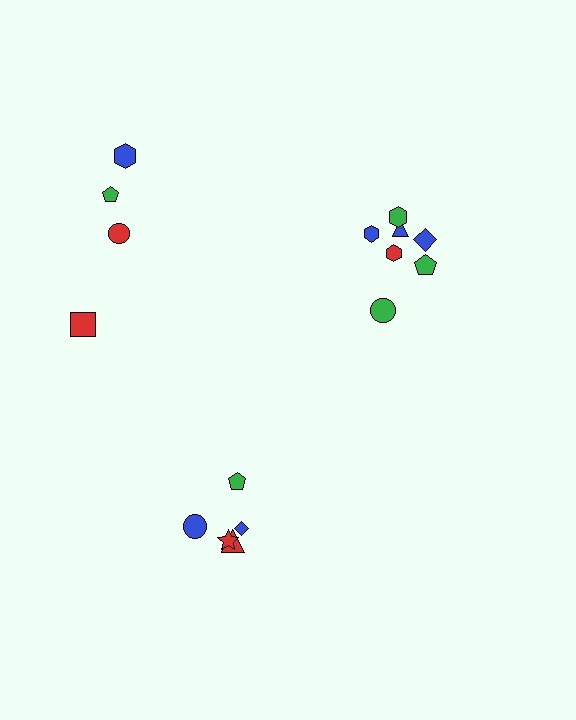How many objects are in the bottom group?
There are 5 objects.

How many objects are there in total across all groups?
There are 16 objects.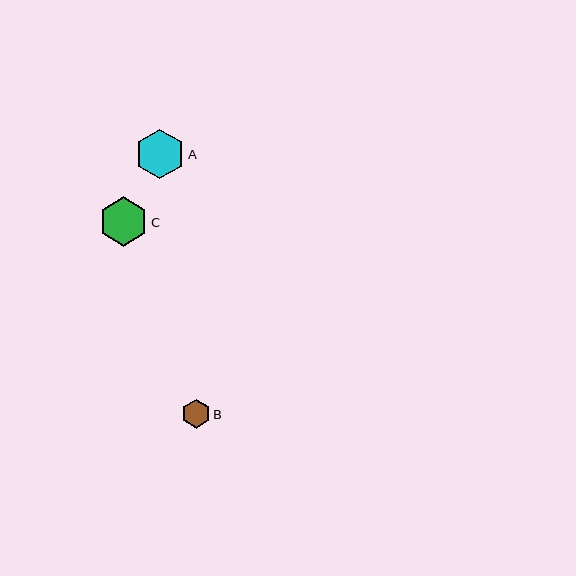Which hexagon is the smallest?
Hexagon B is the smallest with a size of approximately 29 pixels.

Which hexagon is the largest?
Hexagon C is the largest with a size of approximately 50 pixels.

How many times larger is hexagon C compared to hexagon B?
Hexagon C is approximately 1.7 times the size of hexagon B.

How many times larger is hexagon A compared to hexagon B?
Hexagon A is approximately 1.7 times the size of hexagon B.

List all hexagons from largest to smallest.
From largest to smallest: C, A, B.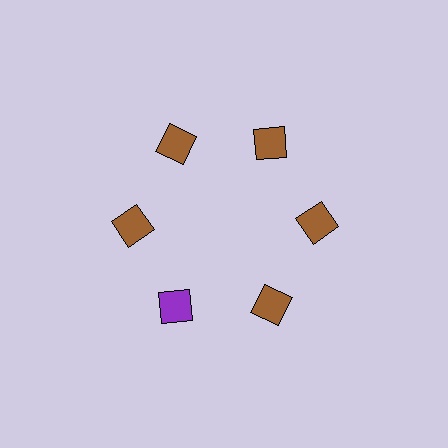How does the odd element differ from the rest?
It has a different color: purple instead of brown.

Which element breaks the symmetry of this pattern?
The purple diamond at roughly the 7 o'clock position breaks the symmetry. All other shapes are brown diamonds.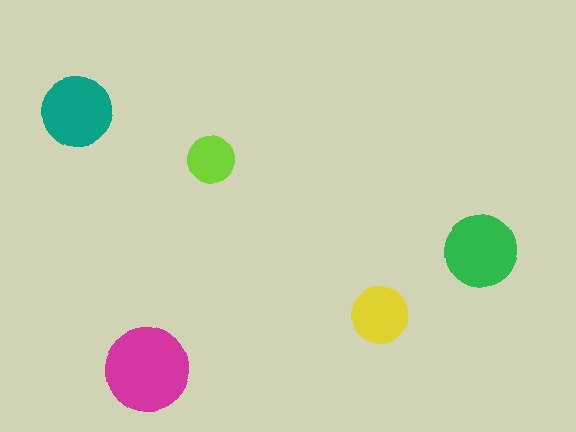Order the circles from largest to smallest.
the magenta one, the green one, the teal one, the yellow one, the lime one.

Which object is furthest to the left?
The teal circle is leftmost.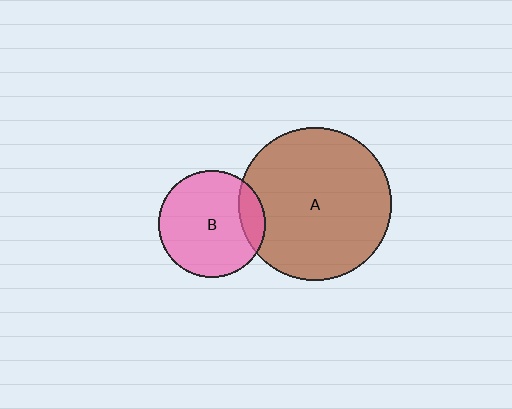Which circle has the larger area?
Circle A (brown).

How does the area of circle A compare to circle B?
Approximately 2.0 times.